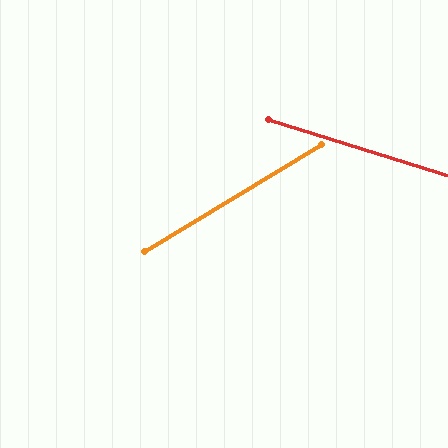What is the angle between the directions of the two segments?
Approximately 48 degrees.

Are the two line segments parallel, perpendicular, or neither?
Neither parallel nor perpendicular — they differ by about 48°.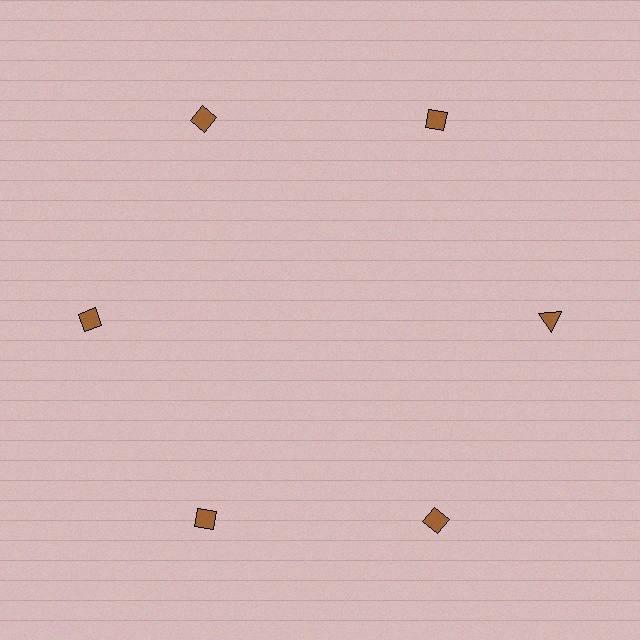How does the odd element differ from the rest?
It has a different shape: triangle instead of diamond.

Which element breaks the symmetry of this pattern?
The brown triangle at roughly the 3 o'clock position breaks the symmetry. All other shapes are brown diamonds.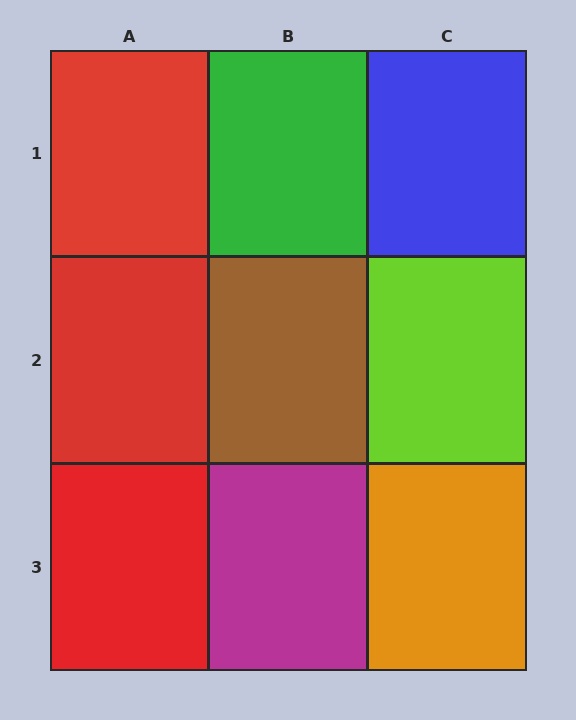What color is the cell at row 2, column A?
Red.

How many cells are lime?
1 cell is lime.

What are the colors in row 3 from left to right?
Red, magenta, orange.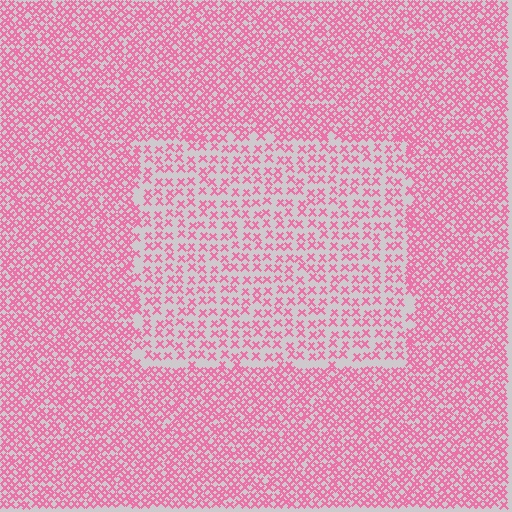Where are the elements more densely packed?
The elements are more densely packed outside the rectangle boundary.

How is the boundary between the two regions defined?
The boundary is defined by a change in element density (approximately 2.0x ratio). All elements are the same color, size, and shape.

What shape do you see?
I see a rectangle.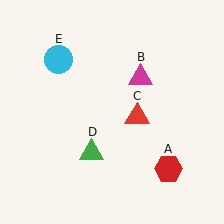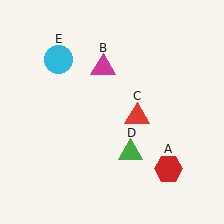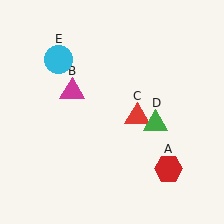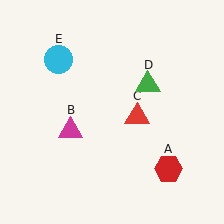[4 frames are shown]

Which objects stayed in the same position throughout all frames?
Red hexagon (object A) and red triangle (object C) and cyan circle (object E) remained stationary.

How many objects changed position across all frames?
2 objects changed position: magenta triangle (object B), green triangle (object D).